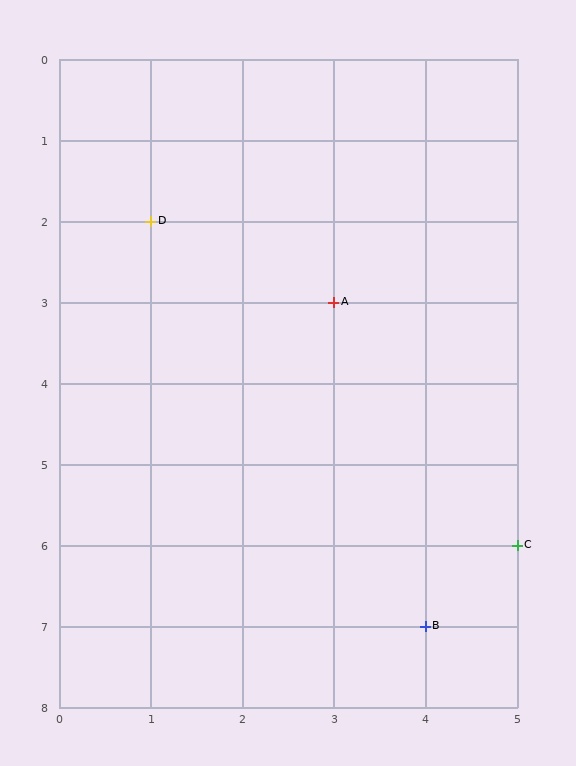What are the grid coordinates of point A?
Point A is at grid coordinates (3, 3).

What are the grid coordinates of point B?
Point B is at grid coordinates (4, 7).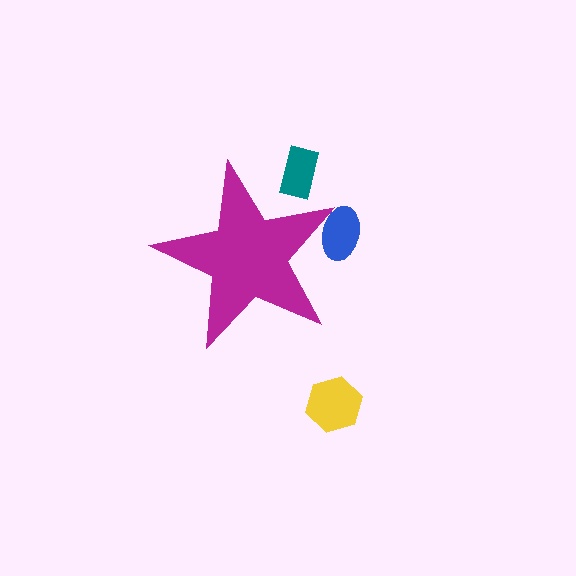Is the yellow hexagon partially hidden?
No, the yellow hexagon is fully visible.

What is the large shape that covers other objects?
A magenta star.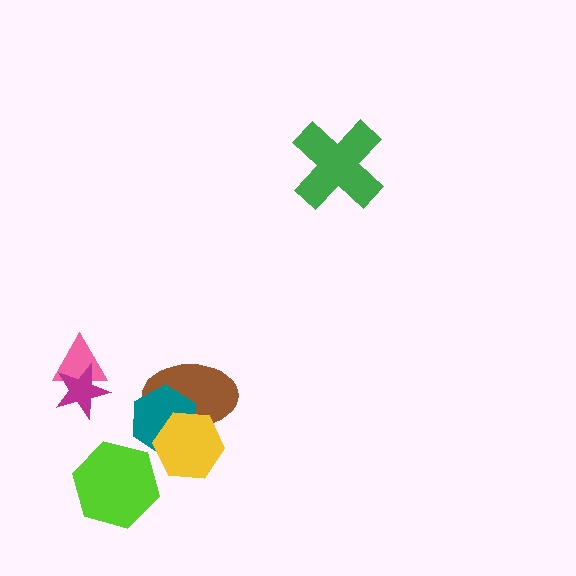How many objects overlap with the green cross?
0 objects overlap with the green cross.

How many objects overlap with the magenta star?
1 object overlaps with the magenta star.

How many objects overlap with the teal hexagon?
2 objects overlap with the teal hexagon.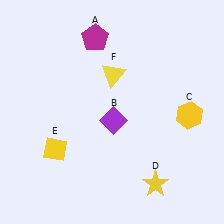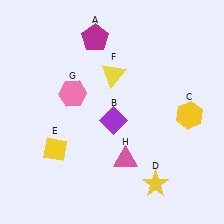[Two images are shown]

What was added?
A pink hexagon (G), a pink triangle (H) were added in Image 2.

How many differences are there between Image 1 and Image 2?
There are 2 differences between the two images.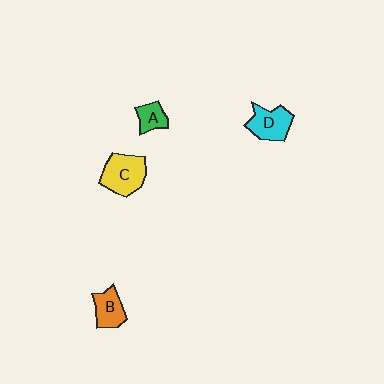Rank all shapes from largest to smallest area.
From largest to smallest: C (yellow), D (cyan), B (orange), A (green).